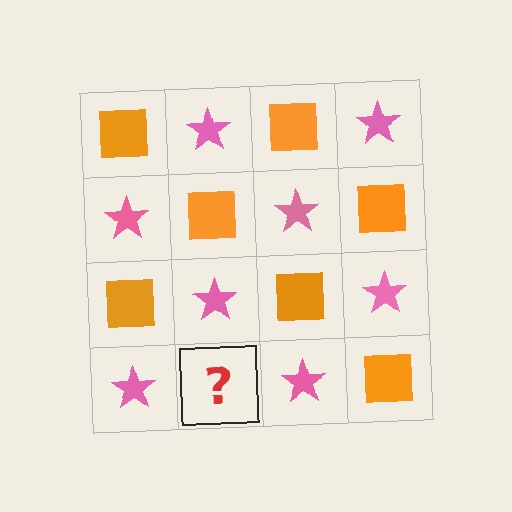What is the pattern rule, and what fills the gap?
The rule is that it alternates orange square and pink star in a checkerboard pattern. The gap should be filled with an orange square.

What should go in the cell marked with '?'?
The missing cell should contain an orange square.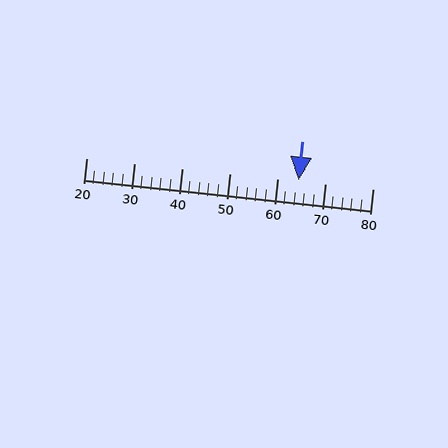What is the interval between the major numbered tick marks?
The major tick marks are spaced 10 units apart.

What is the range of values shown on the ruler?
The ruler shows values from 20 to 80.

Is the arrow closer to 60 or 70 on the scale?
The arrow is closer to 60.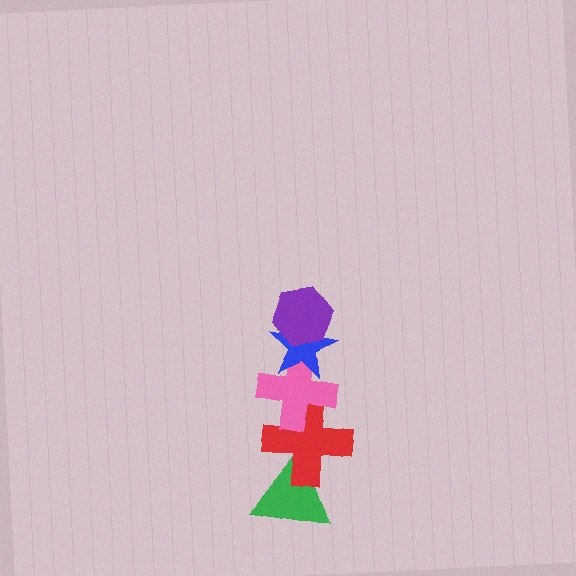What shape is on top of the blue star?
The purple hexagon is on top of the blue star.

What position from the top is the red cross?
The red cross is 4th from the top.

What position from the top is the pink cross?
The pink cross is 3rd from the top.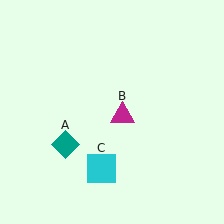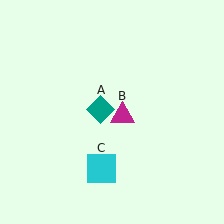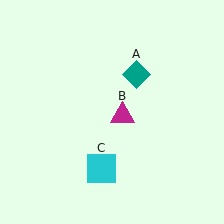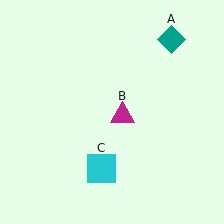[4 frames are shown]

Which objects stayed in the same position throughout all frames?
Magenta triangle (object B) and cyan square (object C) remained stationary.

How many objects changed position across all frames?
1 object changed position: teal diamond (object A).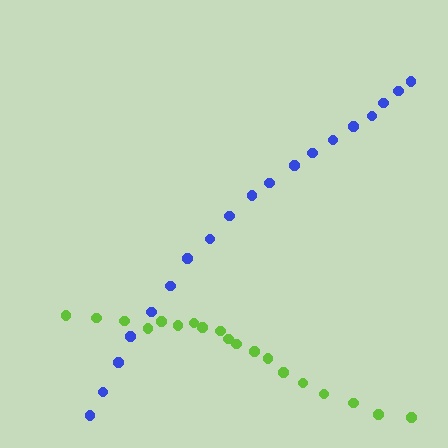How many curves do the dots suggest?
There are 2 distinct paths.